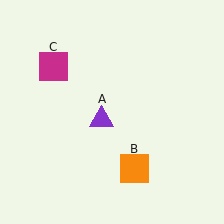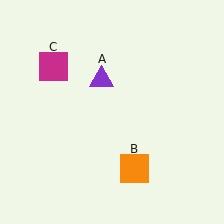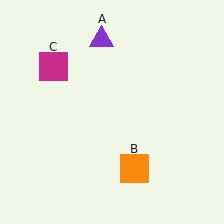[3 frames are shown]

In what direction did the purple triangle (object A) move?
The purple triangle (object A) moved up.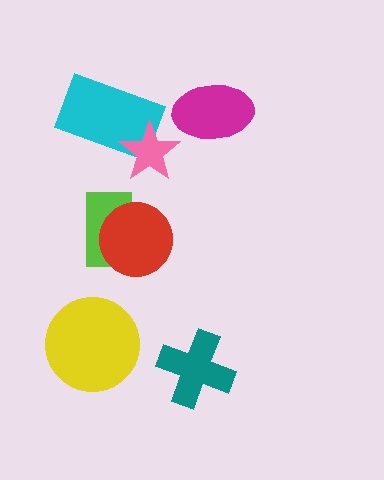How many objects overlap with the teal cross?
0 objects overlap with the teal cross.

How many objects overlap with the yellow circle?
0 objects overlap with the yellow circle.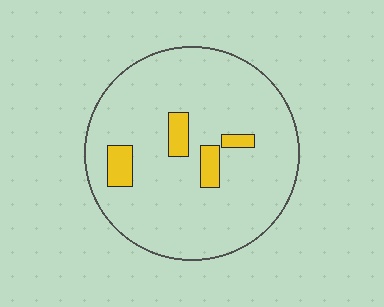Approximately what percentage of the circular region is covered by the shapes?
Approximately 10%.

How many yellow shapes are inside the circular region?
4.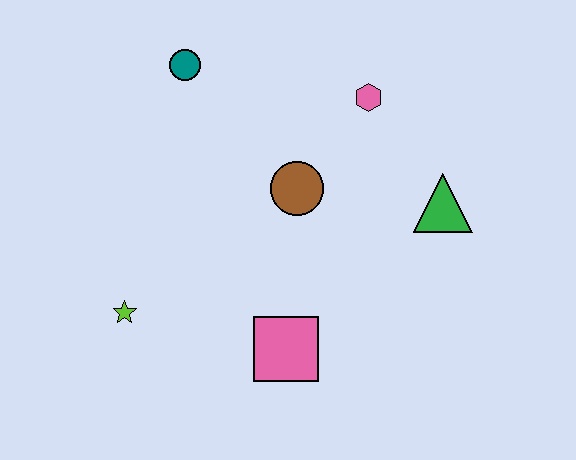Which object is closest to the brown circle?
The pink hexagon is closest to the brown circle.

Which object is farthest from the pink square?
The teal circle is farthest from the pink square.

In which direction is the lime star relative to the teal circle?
The lime star is below the teal circle.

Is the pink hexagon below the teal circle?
Yes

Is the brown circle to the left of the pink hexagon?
Yes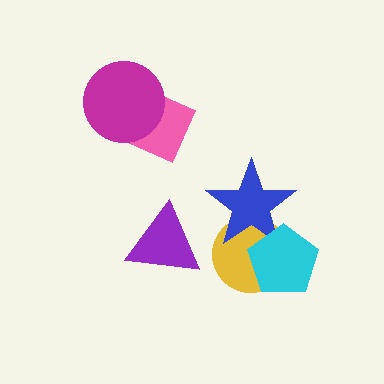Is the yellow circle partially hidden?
Yes, it is partially covered by another shape.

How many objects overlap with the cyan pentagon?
2 objects overlap with the cyan pentagon.